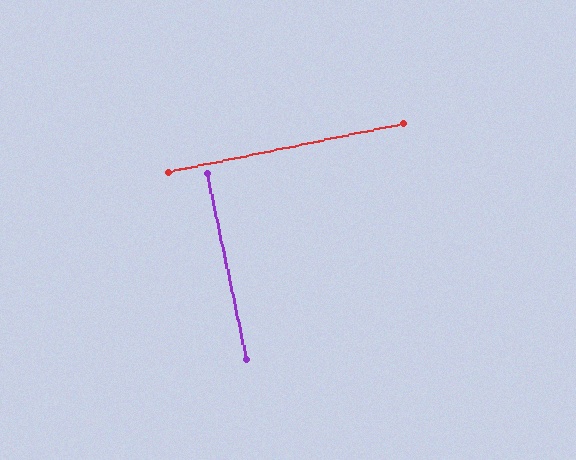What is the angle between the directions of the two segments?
Approximately 89 degrees.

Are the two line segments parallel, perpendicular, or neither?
Perpendicular — they meet at approximately 89°.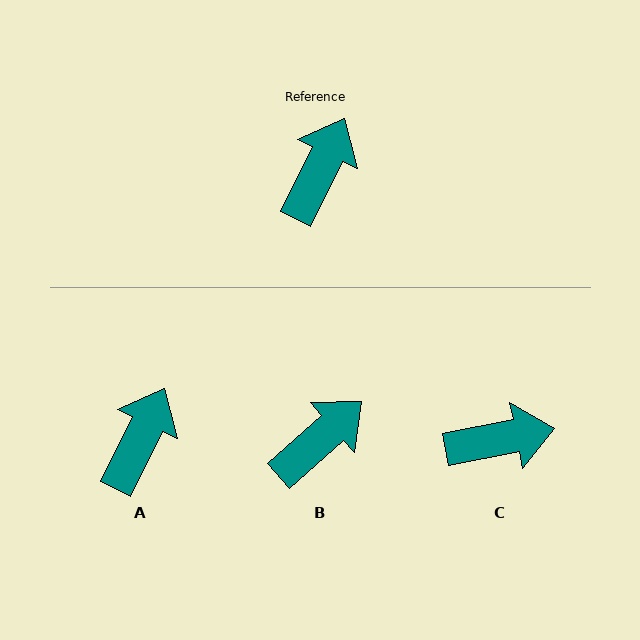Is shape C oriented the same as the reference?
No, it is off by about 53 degrees.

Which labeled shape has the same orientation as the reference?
A.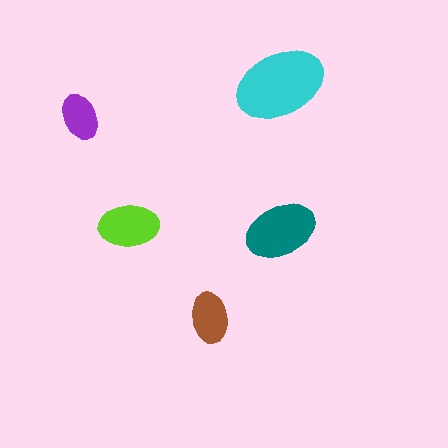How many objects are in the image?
There are 5 objects in the image.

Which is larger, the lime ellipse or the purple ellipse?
The lime one.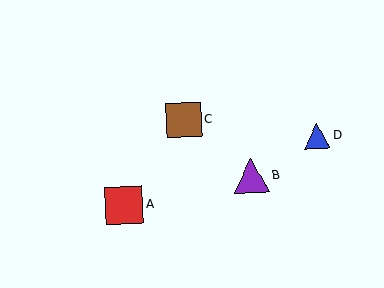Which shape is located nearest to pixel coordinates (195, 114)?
The brown square (labeled C) at (184, 120) is nearest to that location.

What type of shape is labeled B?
Shape B is a purple triangle.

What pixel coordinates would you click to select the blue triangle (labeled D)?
Click at (317, 136) to select the blue triangle D.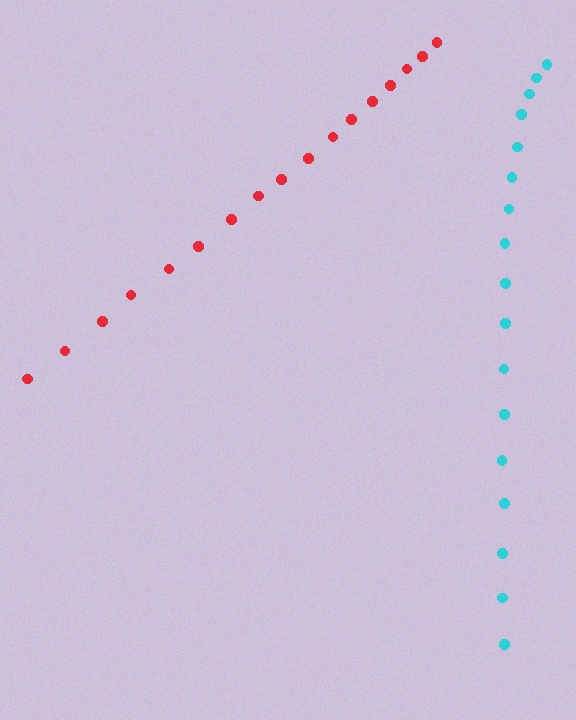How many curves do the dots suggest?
There are 2 distinct paths.